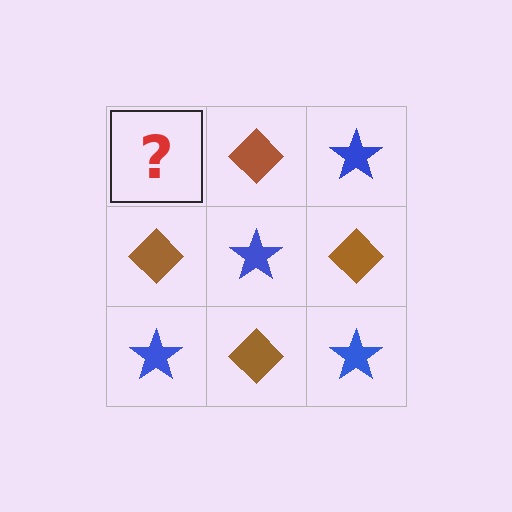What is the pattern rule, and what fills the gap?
The rule is that it alternates blue star and brown diamond in a checkerboard pattern. The gap should be filled with a blue star.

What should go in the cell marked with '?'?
The missing cell should contain a blue star.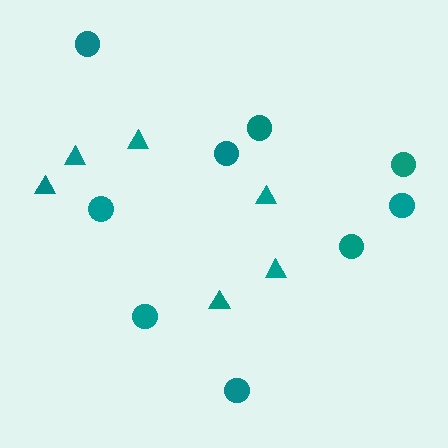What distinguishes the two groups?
There are 2 groups: one group of triangles (6) and one group of circles (9).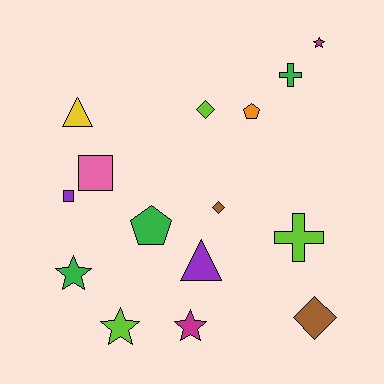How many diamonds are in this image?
There are 3 diamonds.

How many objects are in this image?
There are 15 objects.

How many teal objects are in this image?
There are no teal objects.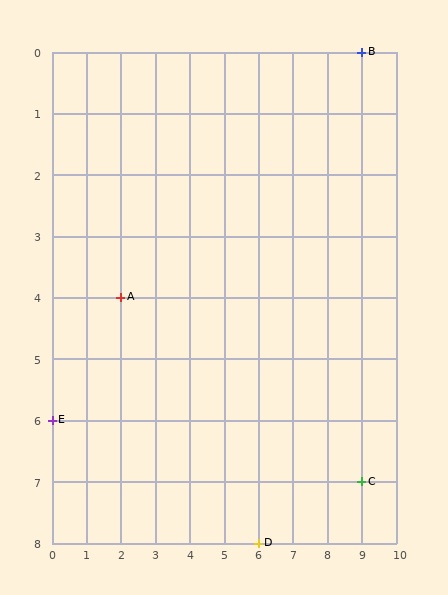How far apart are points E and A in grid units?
Points E and A are 2 columns and 2 rows apart (about 2.8 grid units diagonally).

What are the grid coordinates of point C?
Point C is at grid coordinates (9, 7).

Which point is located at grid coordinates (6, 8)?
Point D is at (6, 8).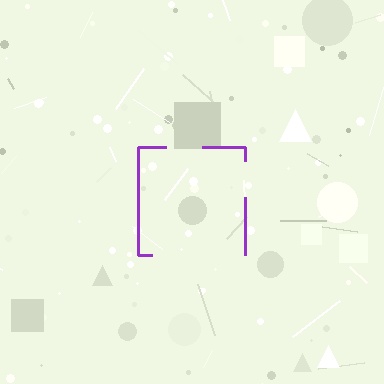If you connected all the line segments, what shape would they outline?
They would outline a square.